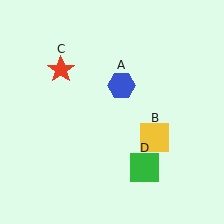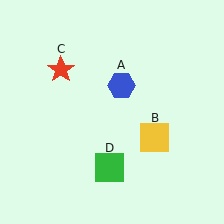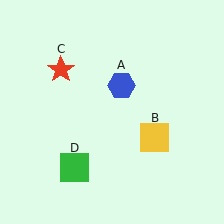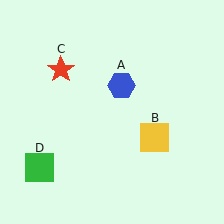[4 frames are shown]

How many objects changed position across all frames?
1 object changed position: green square (object D).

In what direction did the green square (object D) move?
The green square (object D) moved left.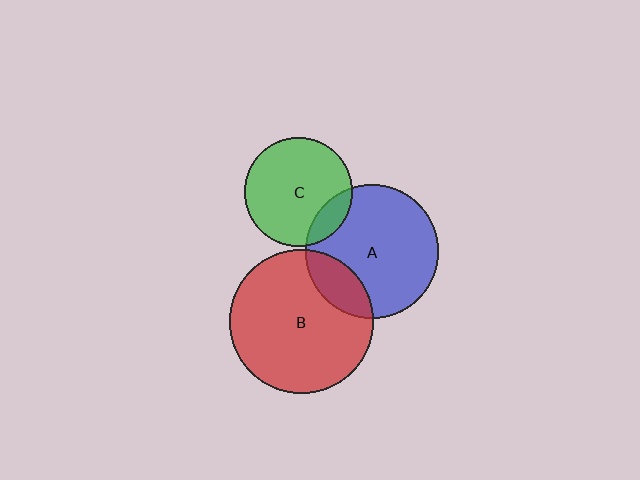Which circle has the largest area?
Circle B (red).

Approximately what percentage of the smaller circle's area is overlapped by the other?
Approximately 15%.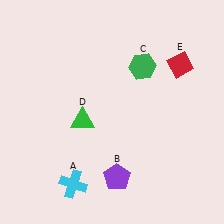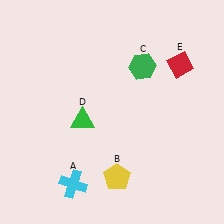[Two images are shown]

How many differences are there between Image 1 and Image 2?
There is 1 difference between the two images.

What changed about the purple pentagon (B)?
In Image 1, B is purple. In Image 2, it changed to yellow.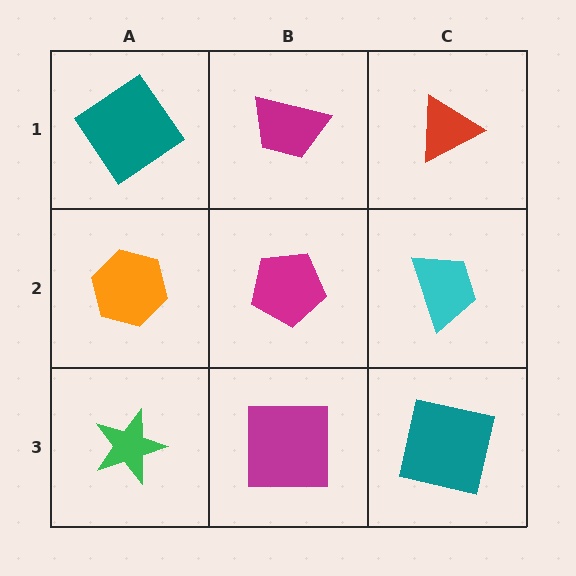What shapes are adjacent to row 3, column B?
A magenta pentagon (row 2, column B), a green star (row 3, column A), a teal square (row 3, column C).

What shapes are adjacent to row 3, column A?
An orange hexagon (row 2, column A), a magenta square (row 3, column B).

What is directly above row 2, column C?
A red triangle.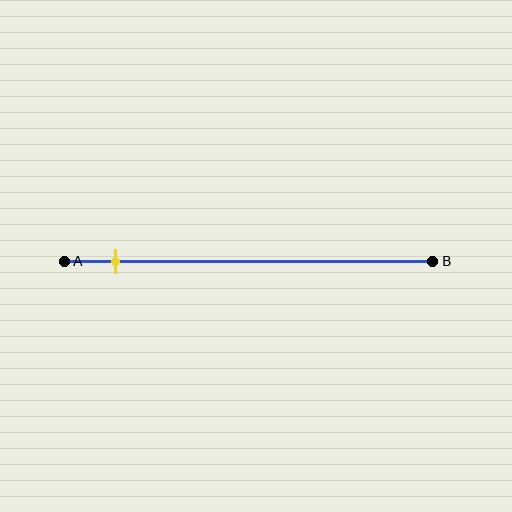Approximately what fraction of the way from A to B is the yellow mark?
The yellow mark is approximately 15% of the way from A to B.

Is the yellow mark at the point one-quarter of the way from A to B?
No, the mark is at about 15% from A, not at the 25% one-quarter point.